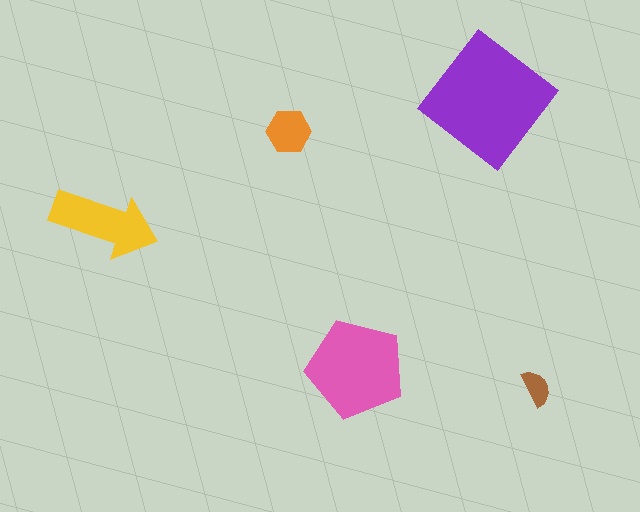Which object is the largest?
The purple diamond.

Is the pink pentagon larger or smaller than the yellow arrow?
Larger.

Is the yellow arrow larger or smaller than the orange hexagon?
Larger.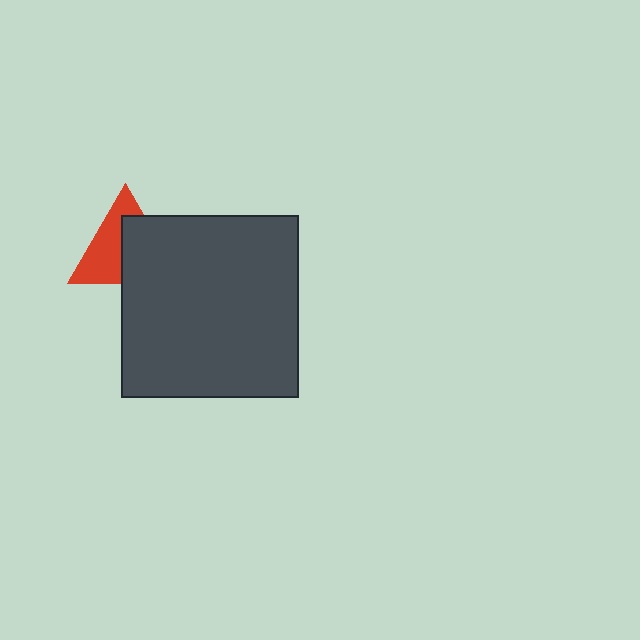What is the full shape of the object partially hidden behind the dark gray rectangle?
The partially hidden object is a red triangle.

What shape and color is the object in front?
The object in front is a dark gray rectangle.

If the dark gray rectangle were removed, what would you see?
You would see the complete red triangle.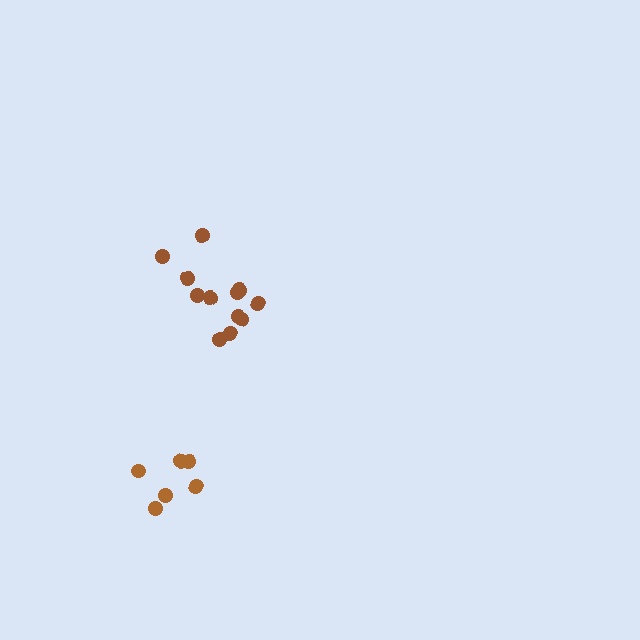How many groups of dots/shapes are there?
There are 2 groups.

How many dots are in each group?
Group 1: 6 dots, Group 2: 12 dots (18 total).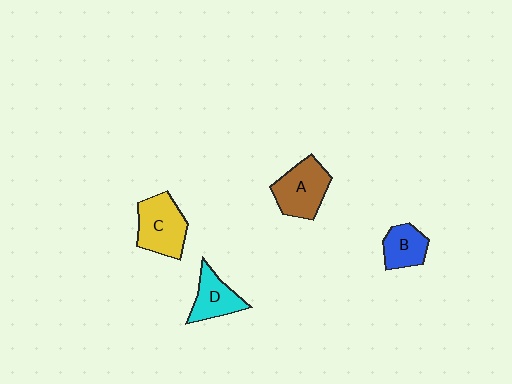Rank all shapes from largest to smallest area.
From largest to smallest: C (yellow), A (brown), D (cyan), B (blue).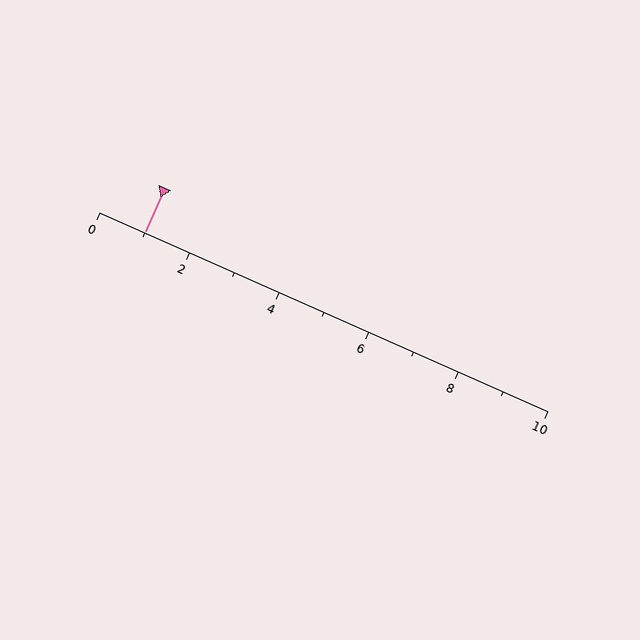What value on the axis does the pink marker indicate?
The marker indicates approximately 1.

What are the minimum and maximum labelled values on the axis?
The axis runs from 0 to 10.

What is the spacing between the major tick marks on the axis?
The major ticks are spaced 2 apart.